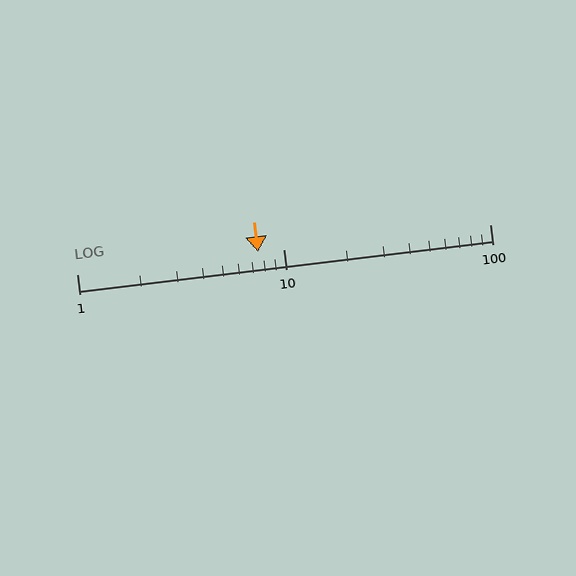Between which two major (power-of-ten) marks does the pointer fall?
The pointer is between 1 and 10.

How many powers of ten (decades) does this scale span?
The scale spans 2 decades, from 1 to 100.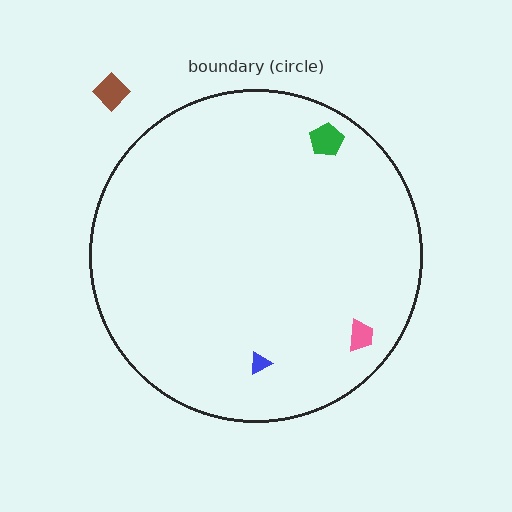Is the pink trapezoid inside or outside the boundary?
Inside.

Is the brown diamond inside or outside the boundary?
Outside.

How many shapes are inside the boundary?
3 inside, 1 outside.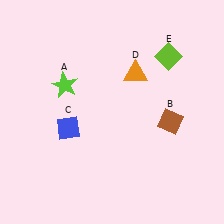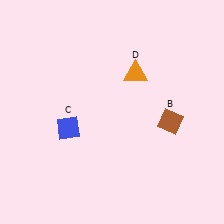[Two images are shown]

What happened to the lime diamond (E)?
The lime diamond (E) was removed in Image 2. It was in the top-right area of Image 1.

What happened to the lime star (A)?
The lime star (A) was removed in Image 2. It was in the top-left area of Image 1.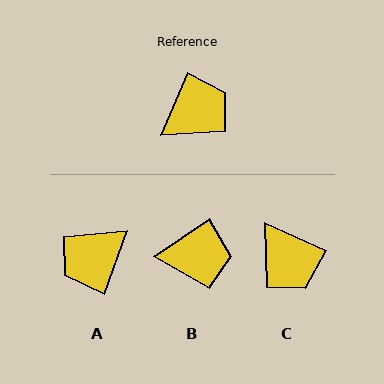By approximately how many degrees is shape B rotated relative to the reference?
Approximately 33 degrees clockwise.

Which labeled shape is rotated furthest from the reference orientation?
A, about 177 degrees away.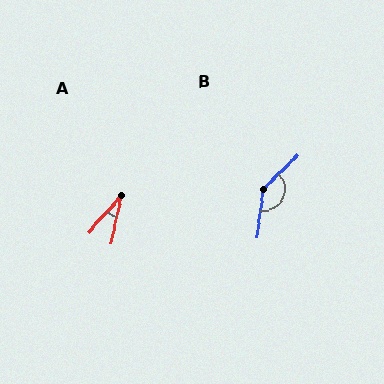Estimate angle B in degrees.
Approximately 142 degrees.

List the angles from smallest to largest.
A (29°), B (142°).